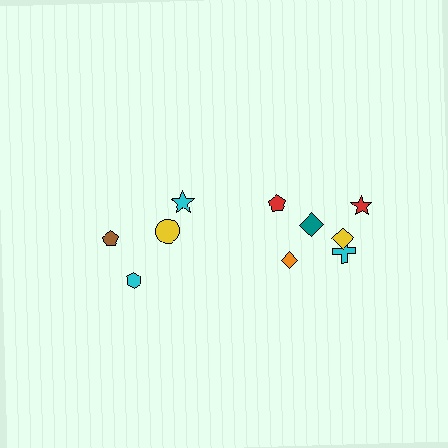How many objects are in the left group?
There are 4 objects.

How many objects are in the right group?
There are 6 objects.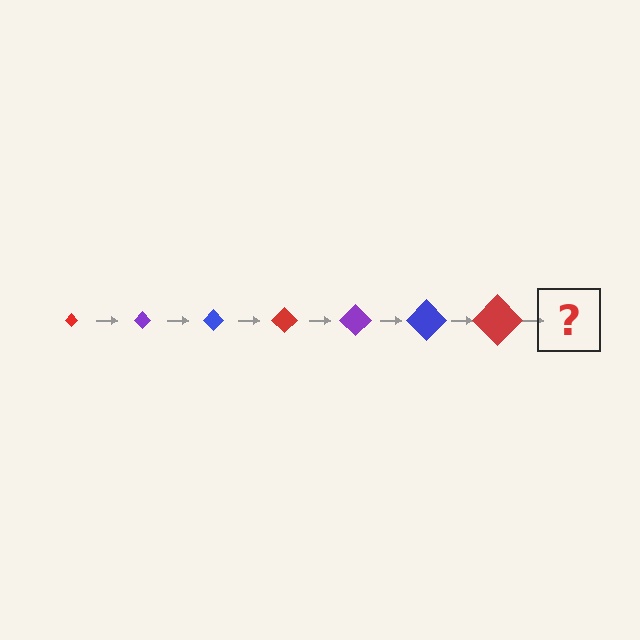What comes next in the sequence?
The next element should be a purple diamond, larger than the previous one.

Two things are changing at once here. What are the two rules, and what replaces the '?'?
The two rules are that the diamond grows larger each step and the color cycles through red, purple, and blue. The '?' should be a purple diamond, larger than the previous one.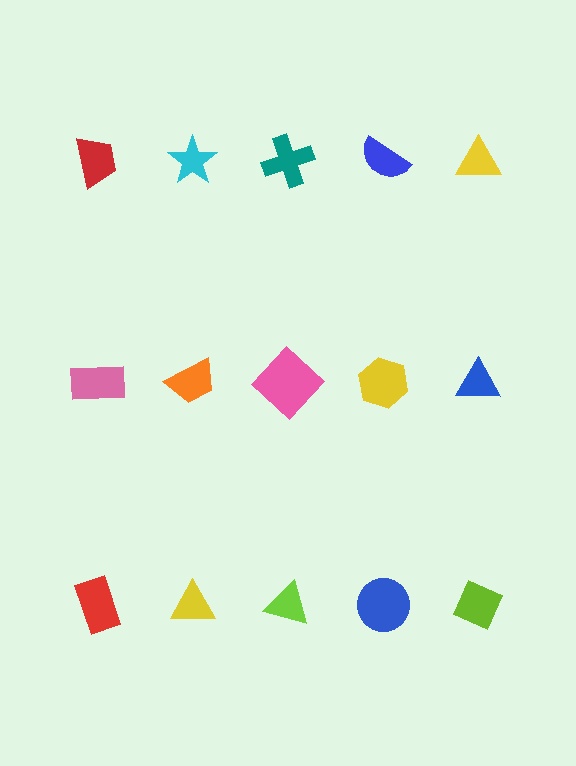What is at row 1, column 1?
A red trapezoid.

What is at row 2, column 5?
A blue triangle.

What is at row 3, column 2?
A yellow triangle.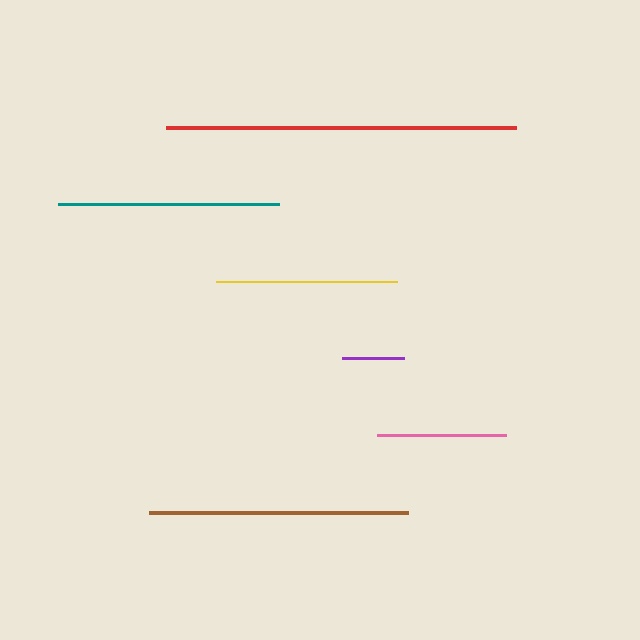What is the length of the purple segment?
The purple segment is approximately 62 pixels long.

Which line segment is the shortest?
The purple line is the shortest at approximately 62 pixels.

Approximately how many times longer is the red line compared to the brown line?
The red line is approximately 1.4 times the length of the brown line.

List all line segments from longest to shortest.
From longest to shortest: red, brown, teal, yellow, pink, purple.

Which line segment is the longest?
The red line is the longest at approximately 350 pixels.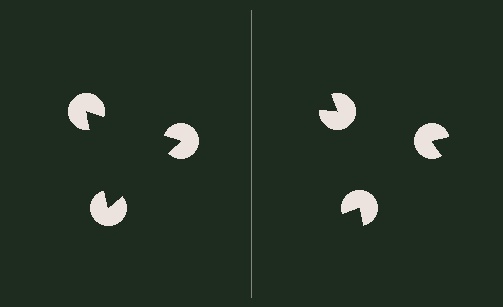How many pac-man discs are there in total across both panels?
6 — 3 on each side.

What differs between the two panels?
The pac-man discs are positioned identically on both sides; only the wedge orientations differ. On the left they align to a triangle; on the right they are misaligned.